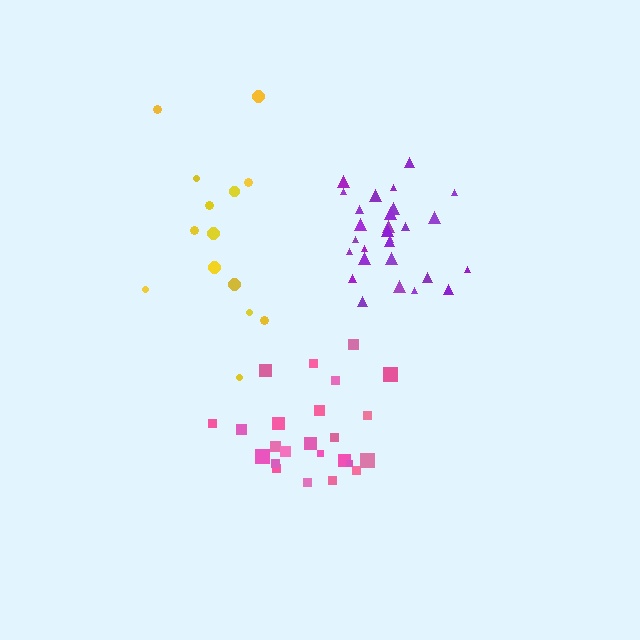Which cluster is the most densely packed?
Purple.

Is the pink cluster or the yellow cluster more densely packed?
Pink.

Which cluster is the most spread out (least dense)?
Yellow.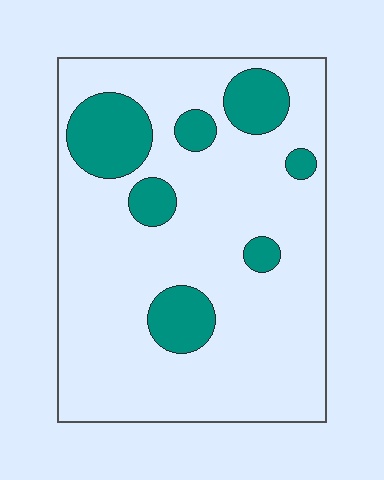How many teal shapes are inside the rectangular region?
7.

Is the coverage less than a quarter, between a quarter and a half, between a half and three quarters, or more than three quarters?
Less than a quarter.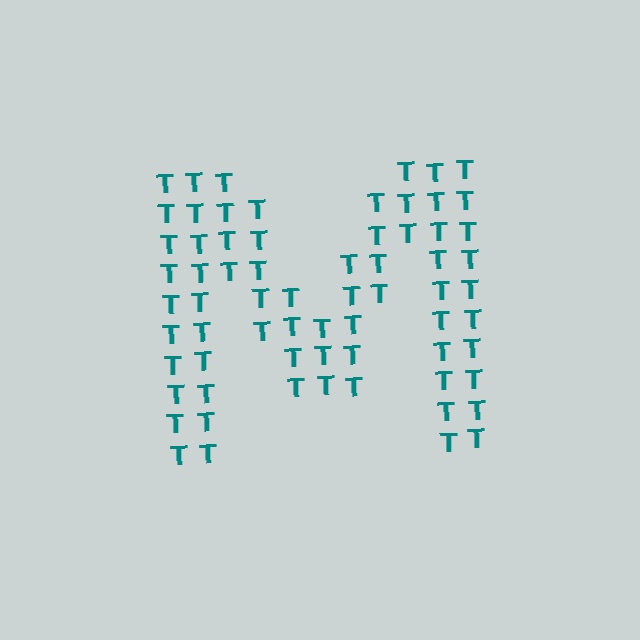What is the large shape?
The large shape is the letter M.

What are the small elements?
The small elements are letter T's.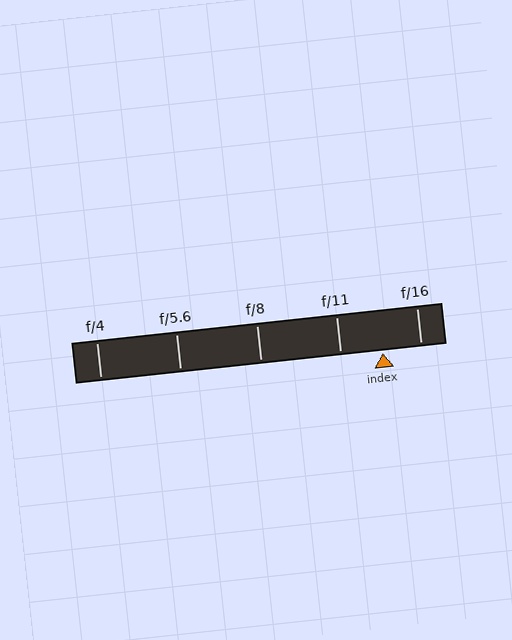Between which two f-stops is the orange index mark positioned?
The index mark is between f/11 and f/16.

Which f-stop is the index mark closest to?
The index mark is closest to f/16.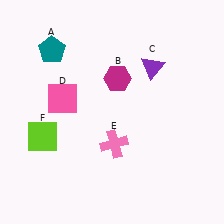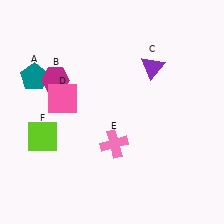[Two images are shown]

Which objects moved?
The objects that moved are: the teal pentagon (A), the magenta hexagon (B).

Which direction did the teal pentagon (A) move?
The teal pentagon (A) moved down.